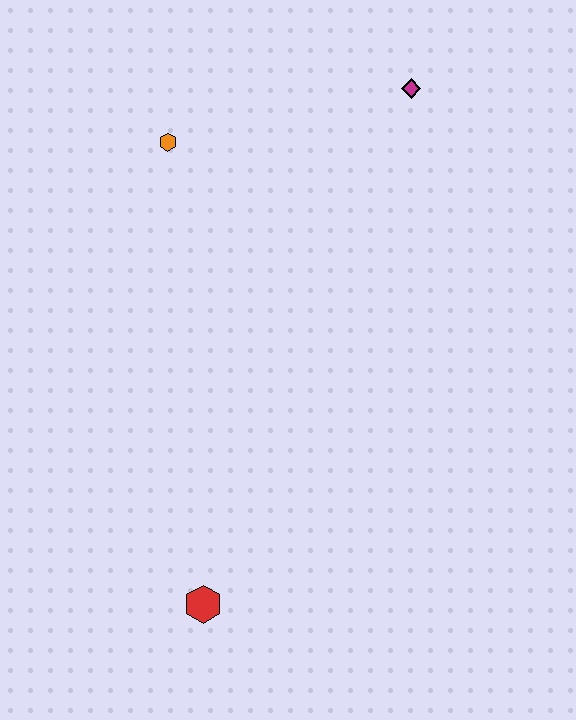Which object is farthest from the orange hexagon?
The red hexagon is farthest from the orange hexagon.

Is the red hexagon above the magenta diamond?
No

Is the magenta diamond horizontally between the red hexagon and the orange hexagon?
No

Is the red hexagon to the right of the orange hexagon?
Yes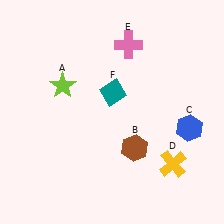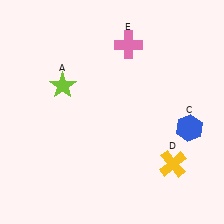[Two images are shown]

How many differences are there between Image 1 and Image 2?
There are 2 differences between the two images.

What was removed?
The brown hexagon (B), the teal diamond (F) were removed in Image 2.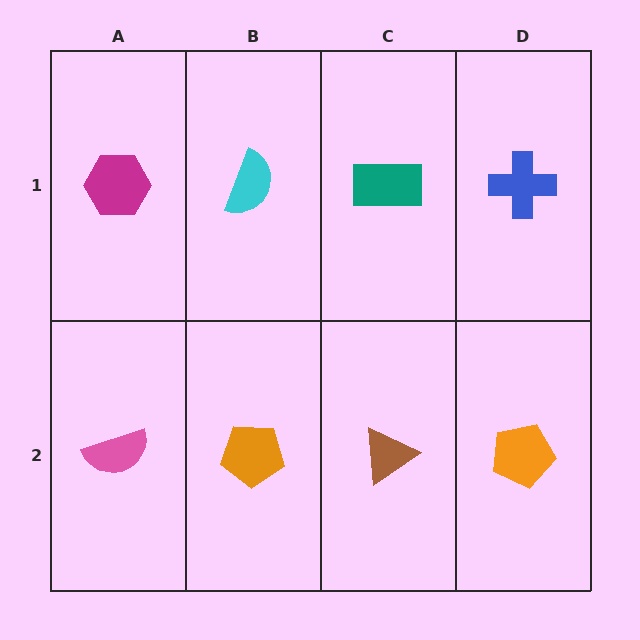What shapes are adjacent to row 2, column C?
A teal rectangle (row 1, column C), an orange pentagon (row 2, column B), an orange pentagon (row 2, column D).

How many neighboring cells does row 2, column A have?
2.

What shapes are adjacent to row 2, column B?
A cyan semicircle (row 1, column B), a pink semicircle (row 2, column A), a brown triangle (row 2, column C).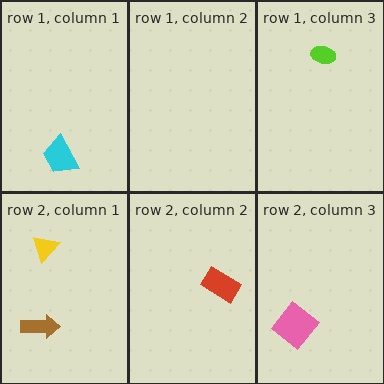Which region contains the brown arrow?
The row 2, column 1 region.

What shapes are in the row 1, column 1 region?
The cyan trapezoid.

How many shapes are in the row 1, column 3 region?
1.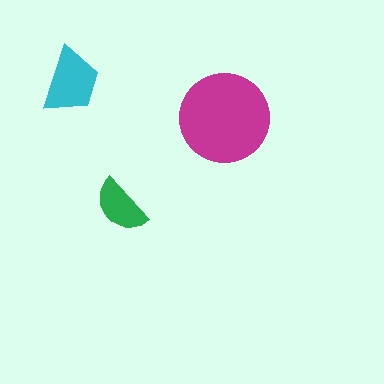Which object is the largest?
The magenta circle.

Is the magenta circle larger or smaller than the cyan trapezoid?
Larger.